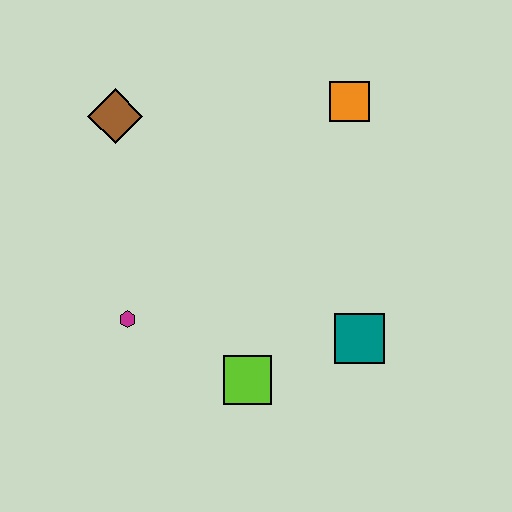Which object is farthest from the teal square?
The brown diamond is farthest from the teal square.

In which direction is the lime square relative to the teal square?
The lime square is to the left of the teal square.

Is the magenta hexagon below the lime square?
No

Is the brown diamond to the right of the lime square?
No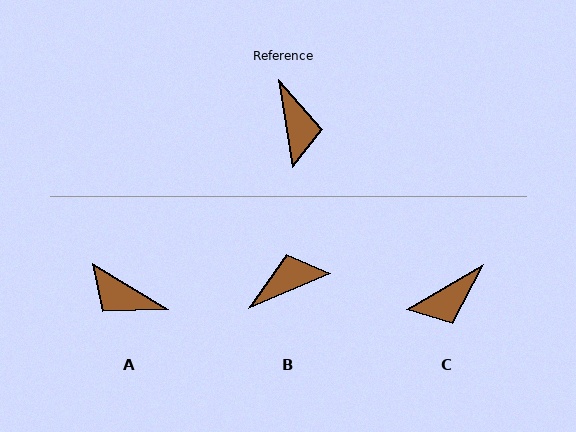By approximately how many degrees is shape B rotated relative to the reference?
Approximately 104 degrees counter-clockwise.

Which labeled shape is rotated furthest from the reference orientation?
A, about 129 degrees away.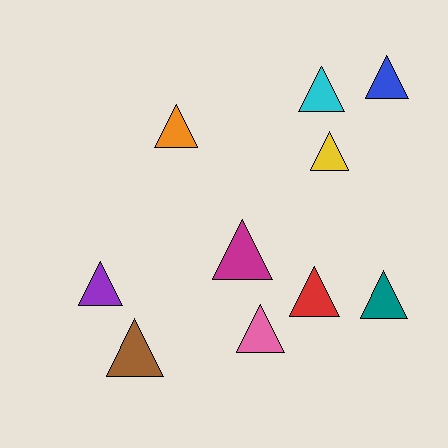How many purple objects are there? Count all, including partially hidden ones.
There is 1 purple object.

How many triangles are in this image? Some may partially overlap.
There are 10 triangles.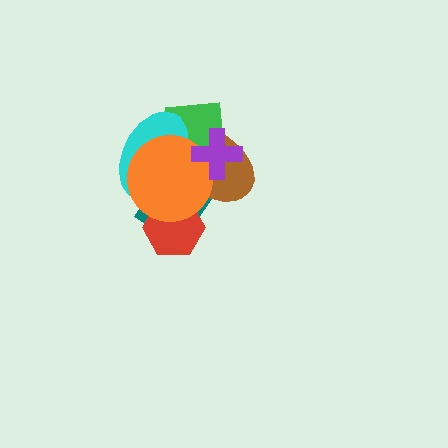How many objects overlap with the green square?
5 objects overlap with the green square.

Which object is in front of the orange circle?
The purple cross is in front of the orange circle.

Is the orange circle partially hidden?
Yes, it is partially covered by another shape.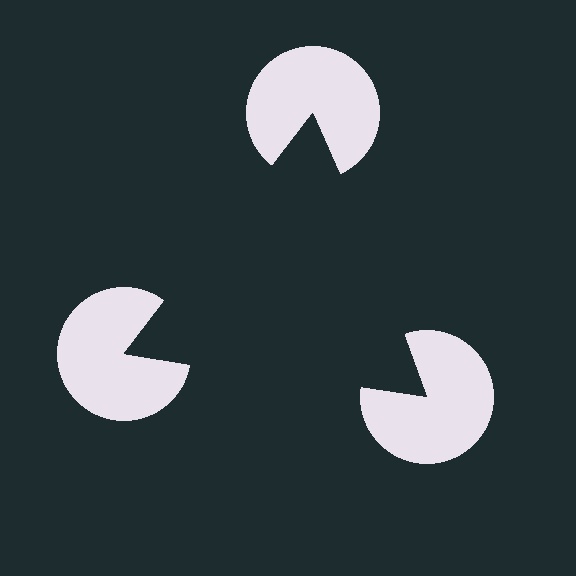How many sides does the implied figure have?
3 sides.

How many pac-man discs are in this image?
There are 3 — one at each vertex of the illusory triangle.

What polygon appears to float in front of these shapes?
An illusory triangle — its edges are inferred from the aligned wedge cuts in the pac-man discs, not physically drawn.